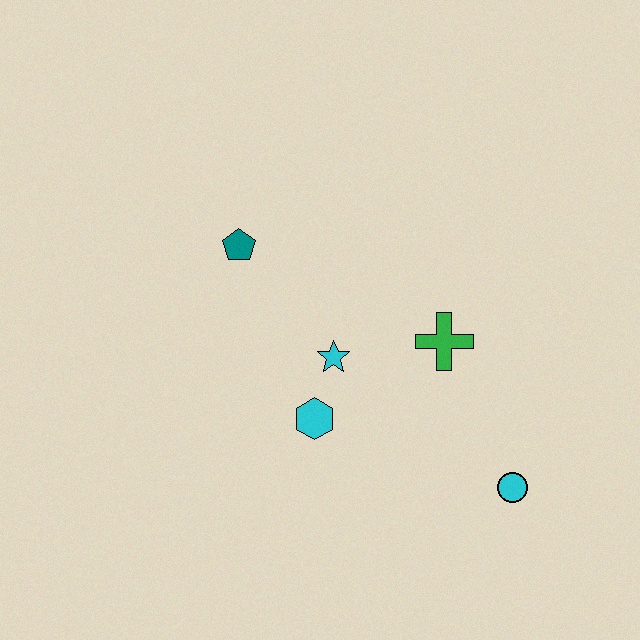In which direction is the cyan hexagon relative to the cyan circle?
The cyan hexagon is to the left of the cyan circle.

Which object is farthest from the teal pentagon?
The cyan circle is farthest from the teal pentagon.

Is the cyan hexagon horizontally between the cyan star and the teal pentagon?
Yes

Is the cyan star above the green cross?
No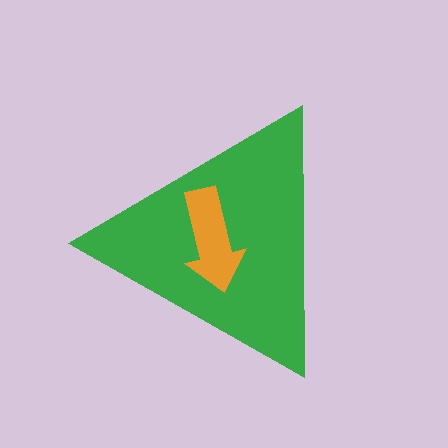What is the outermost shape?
The green triangle.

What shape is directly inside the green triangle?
The orange arrow.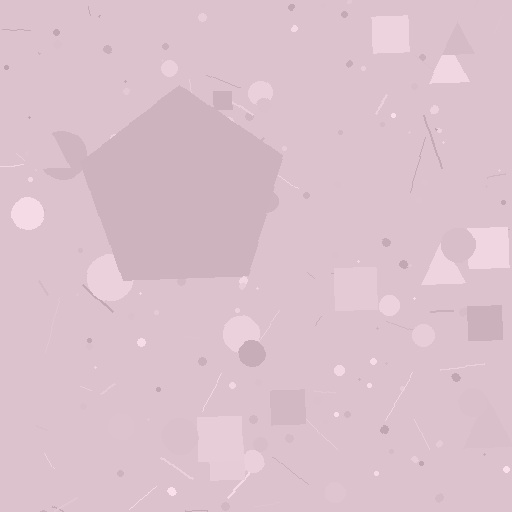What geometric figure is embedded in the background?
A pentagon is embedded in the background.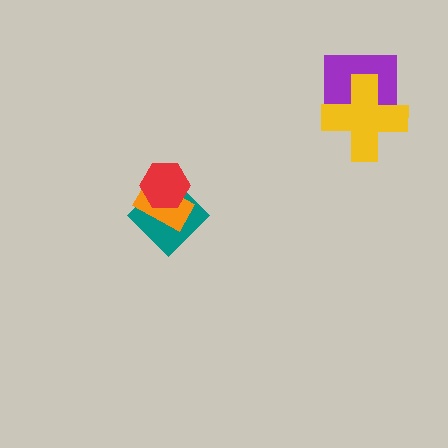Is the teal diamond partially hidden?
Yes, it is partially covered by another shape.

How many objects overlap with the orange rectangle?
2 objects overlap with the orange rectangle.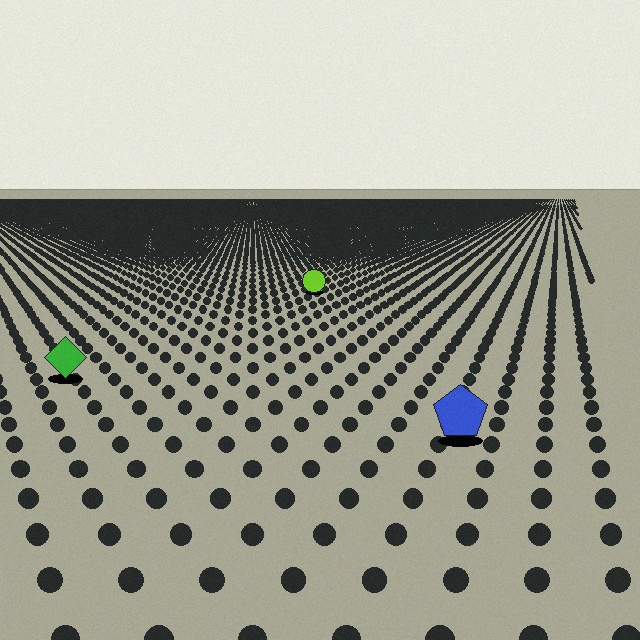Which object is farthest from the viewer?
The lime circle is farthest from the viewer. It appears smaller and the ground texture around it is denser.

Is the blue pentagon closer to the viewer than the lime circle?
Yes. The blue pentagon is closer — you can tell from the texture gradient: the ground texture is coarser near it.